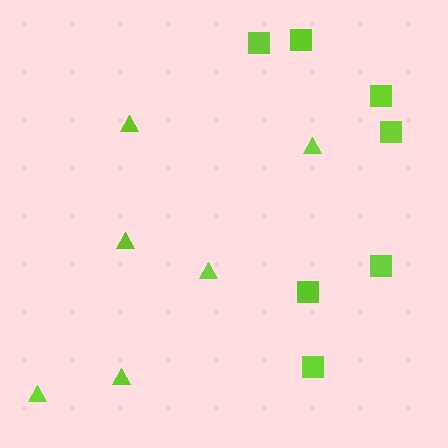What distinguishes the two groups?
There are 2 groups: one group of squares (7) and one group of triangles (6).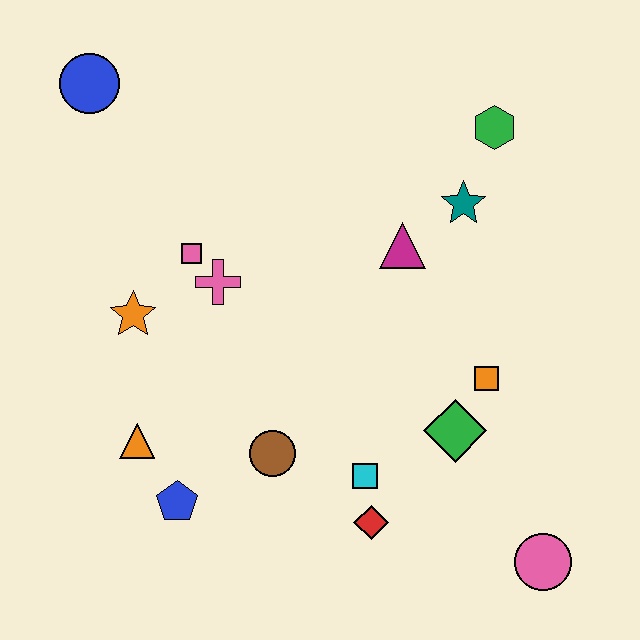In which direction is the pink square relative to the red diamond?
The pink square is above the red diamond.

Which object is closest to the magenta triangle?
The teal star is closest to the magenta triangle.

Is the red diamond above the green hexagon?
No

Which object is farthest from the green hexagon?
The blue pentagon is farthest from the green hexagon.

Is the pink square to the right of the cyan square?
No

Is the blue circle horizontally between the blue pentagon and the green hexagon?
No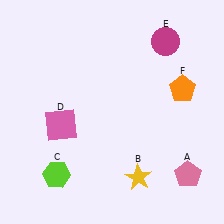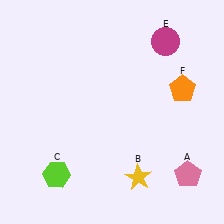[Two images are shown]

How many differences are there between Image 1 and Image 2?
There is 1 difference between the two images.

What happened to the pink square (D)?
The pink square (D) was removed in Image 2. It was in the bottom-left area of Image 1.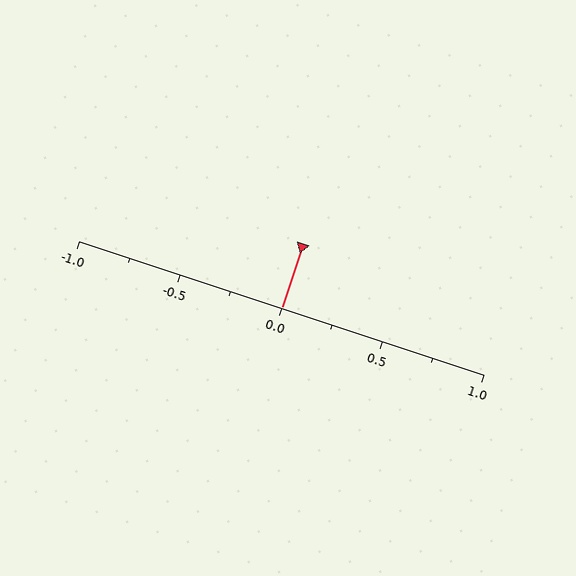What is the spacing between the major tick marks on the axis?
The major ticks are spaced 0.5 apart.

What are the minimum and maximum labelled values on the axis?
The axis runs from -1.0 to 1.0.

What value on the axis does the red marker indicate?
The marker indicates approximately 0.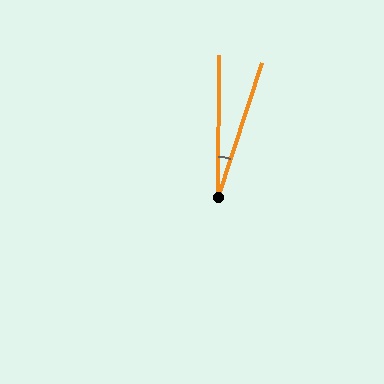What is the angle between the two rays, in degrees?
Approximately 18 degrees.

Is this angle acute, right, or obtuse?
It is acute.